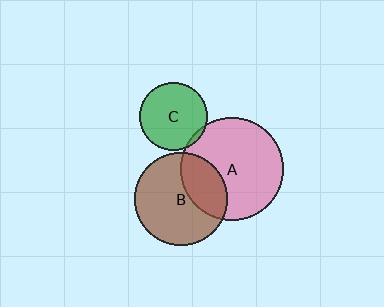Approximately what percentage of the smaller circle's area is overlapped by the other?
Approximately 5%.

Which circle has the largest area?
Circle A (pink).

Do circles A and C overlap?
Yes.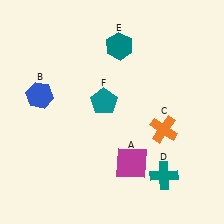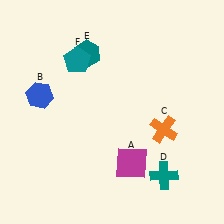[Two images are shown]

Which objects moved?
The objects that moved are: the teal hexagon (E), the teal pentagon (F).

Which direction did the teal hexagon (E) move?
The teal hexagon (E) moved left.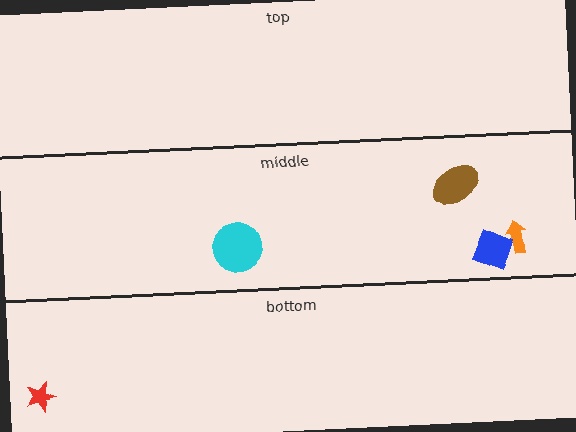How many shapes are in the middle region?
4.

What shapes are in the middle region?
The brown ellipse, the orange arrow, the blue diamond, the cyan circle.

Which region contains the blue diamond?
The middle region.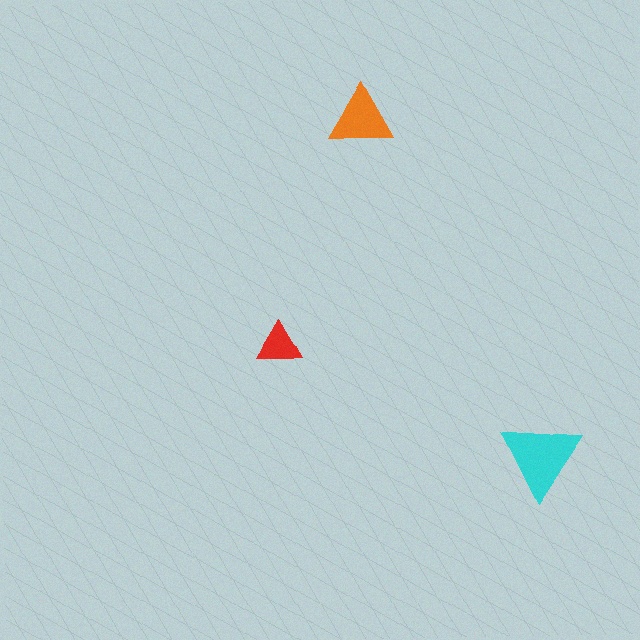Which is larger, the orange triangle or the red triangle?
The orange one.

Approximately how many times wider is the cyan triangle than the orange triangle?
About 1.5 times wider.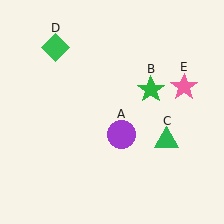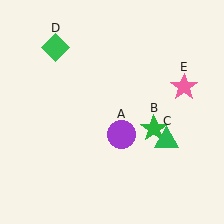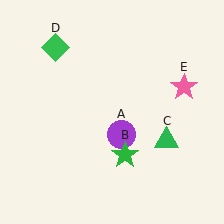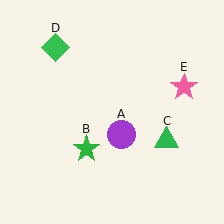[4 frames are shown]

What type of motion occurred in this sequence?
The green star (object B) rotated clockwise around the center of the scene.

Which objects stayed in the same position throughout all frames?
Purple circle (object A) and green triangle (object C) and green diamond (object D) and pink star (object E) remained stationary.